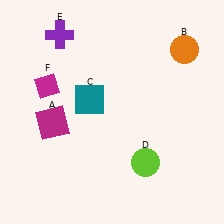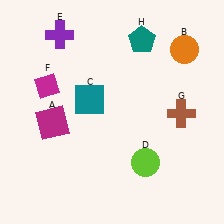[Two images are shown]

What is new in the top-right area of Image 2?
A teal pentagon (H) was added in the top-right area of Image 2.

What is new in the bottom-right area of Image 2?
A brown cross (G) was added in the bottom-right area of Image 2.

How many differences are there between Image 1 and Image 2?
There are 2 differences between the two images.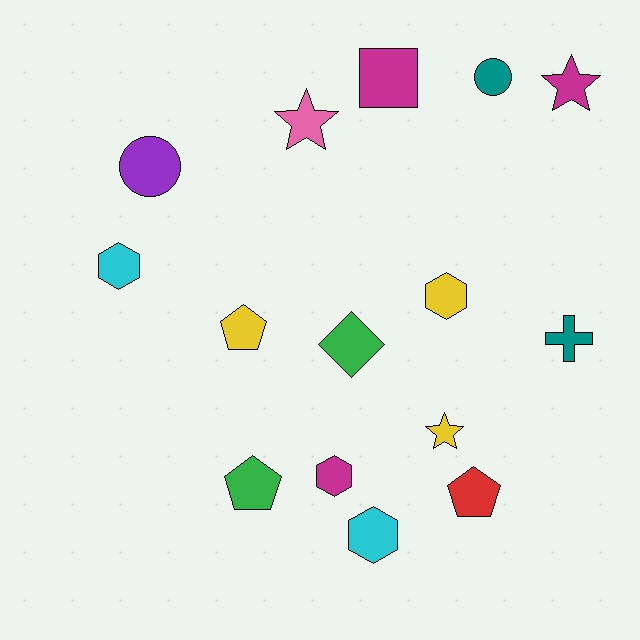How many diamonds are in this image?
There is 1 diamond.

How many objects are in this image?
There are 15 objects.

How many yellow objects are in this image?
There are 3 yellow objects.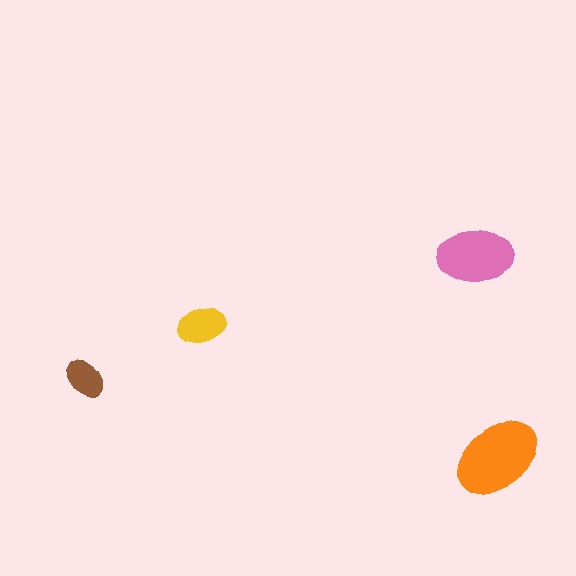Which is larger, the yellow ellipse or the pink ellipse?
The pink one.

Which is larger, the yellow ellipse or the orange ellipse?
The orange one.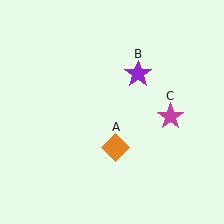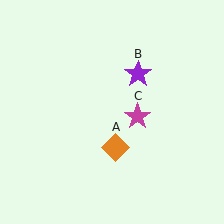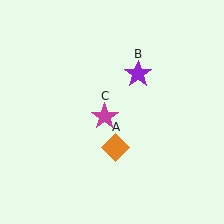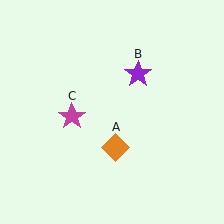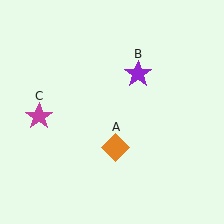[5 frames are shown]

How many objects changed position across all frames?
1 object changed position: magenta star (object C).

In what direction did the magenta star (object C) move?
The magenta star (object C) moved left.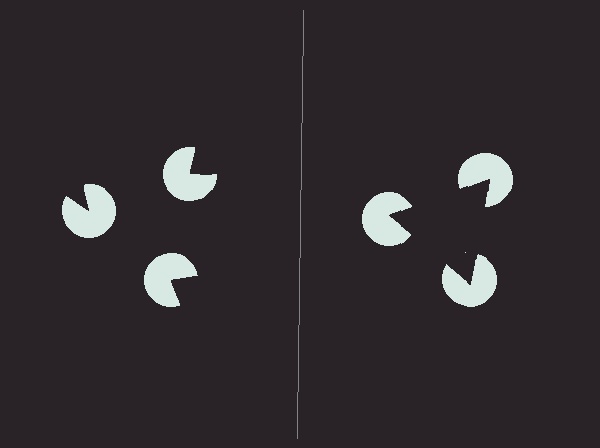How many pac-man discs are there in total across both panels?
6 — 3 on each side.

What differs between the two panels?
The pac-man discs are positioned identically on both sides; only the wedge orientations differ. On the right they align to a triangle; on the left they are misaligned.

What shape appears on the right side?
An illusory triangle.